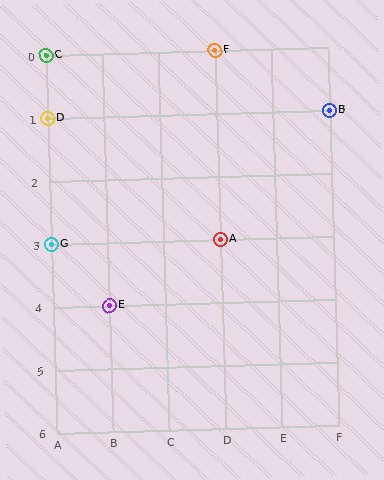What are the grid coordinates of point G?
Point G is at grid coordinates (A, 3).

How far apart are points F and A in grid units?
Points F and A are 3 rows apart.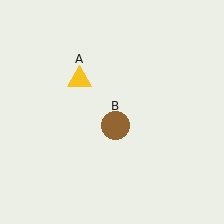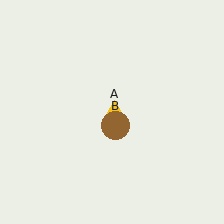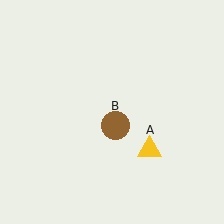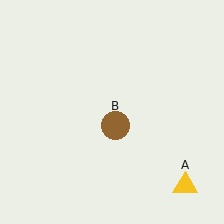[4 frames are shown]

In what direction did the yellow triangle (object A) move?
The yellow triangle (object A) moved down and to the right.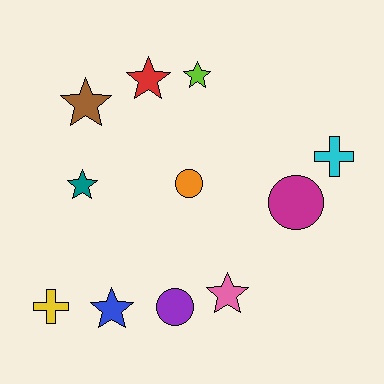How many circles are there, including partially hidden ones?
There are 3 circles.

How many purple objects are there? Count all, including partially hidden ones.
There is 1 purple object.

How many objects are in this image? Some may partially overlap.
There are 11 objects.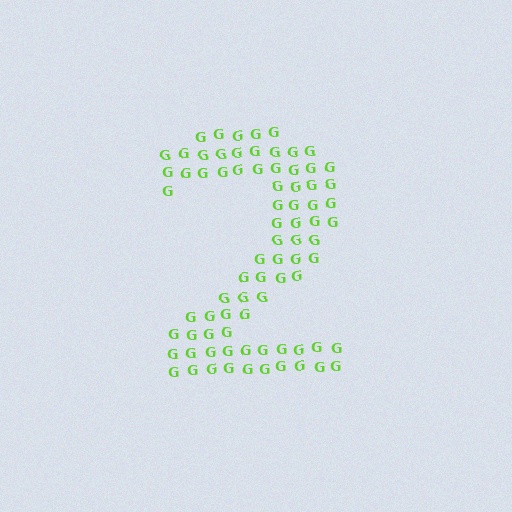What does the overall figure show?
The overall figure shows the digit 2.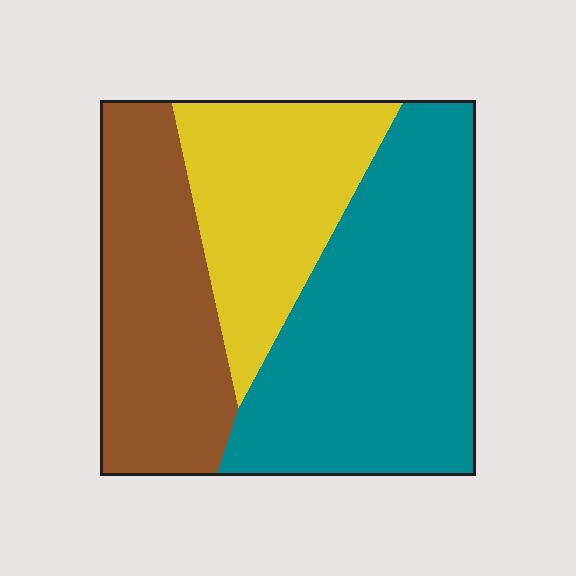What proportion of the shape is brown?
Brown takes up between a quarter and a half of the shape.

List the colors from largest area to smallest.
From largest to smallest: teal, brown, yellow.